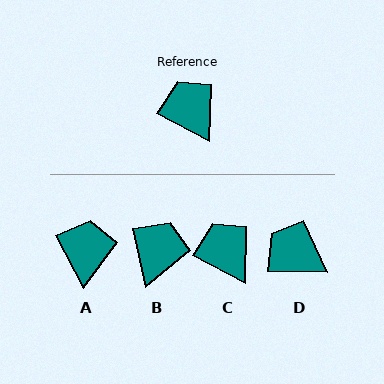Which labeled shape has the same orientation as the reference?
C.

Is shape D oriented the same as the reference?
No, it is off by about 26 degrees.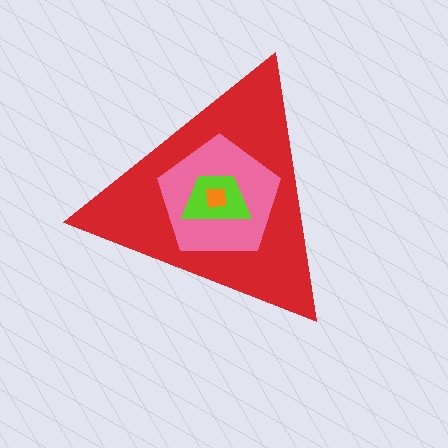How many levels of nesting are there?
4.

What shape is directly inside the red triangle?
The pink pentagon.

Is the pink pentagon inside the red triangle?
Yes.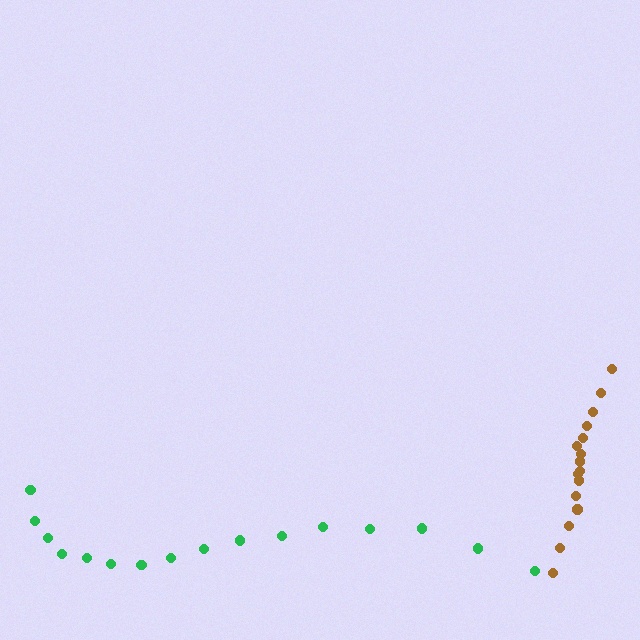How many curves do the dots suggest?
There are 2 distinct paths.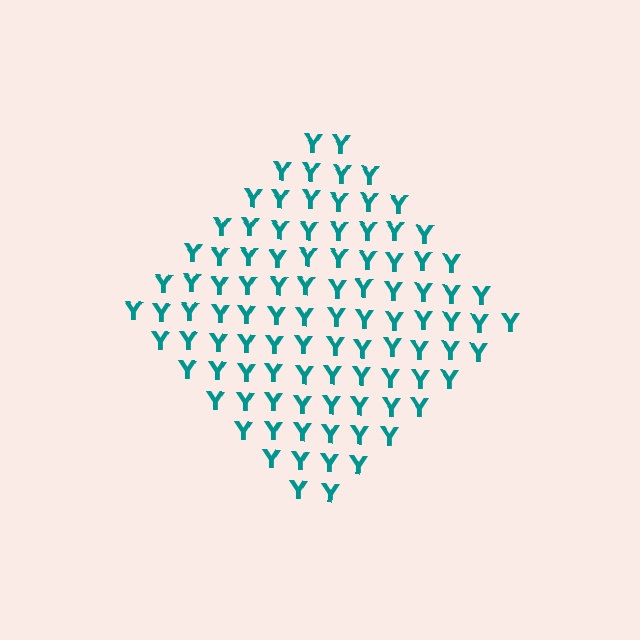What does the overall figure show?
The overall figure shows a diamond.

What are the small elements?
The small elements are letter Y's.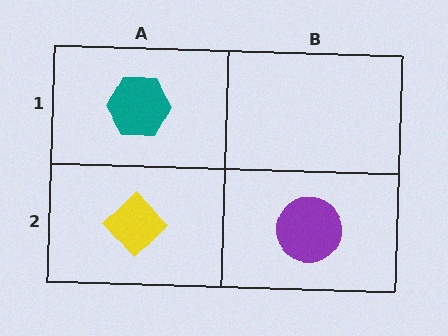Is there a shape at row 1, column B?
No, that cell is empty.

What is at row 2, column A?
A yellow diamond.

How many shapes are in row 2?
2 shapes.